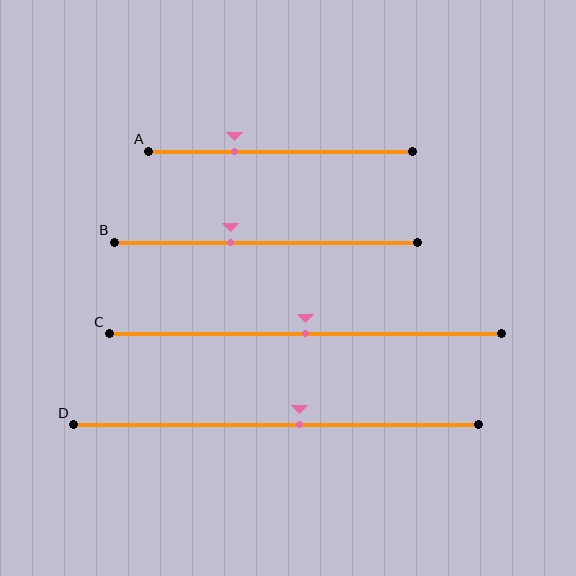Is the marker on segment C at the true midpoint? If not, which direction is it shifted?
Yes, the marker on segment C is at the true midpoint.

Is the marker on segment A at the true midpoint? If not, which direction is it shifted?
No, the marker on segment A is shifted to the left by about 17% of the segment length.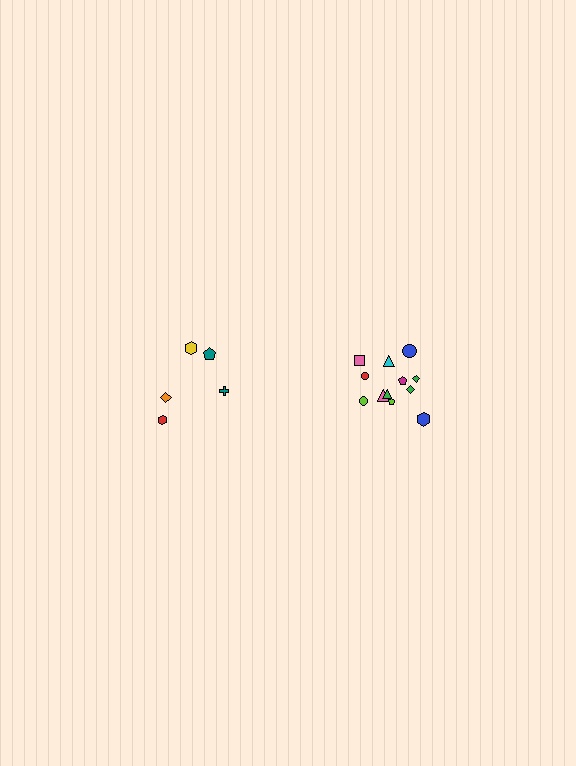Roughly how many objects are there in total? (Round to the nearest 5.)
Roughly 15 objects in total.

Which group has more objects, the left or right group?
The right group.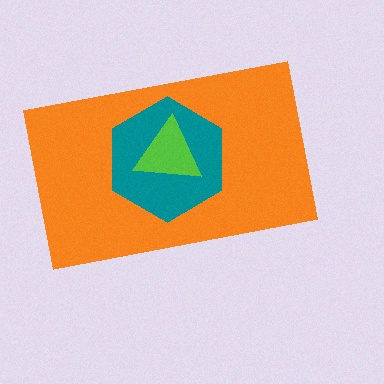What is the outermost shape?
The orange rectangle.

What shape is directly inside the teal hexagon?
The lime triangle.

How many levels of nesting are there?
3.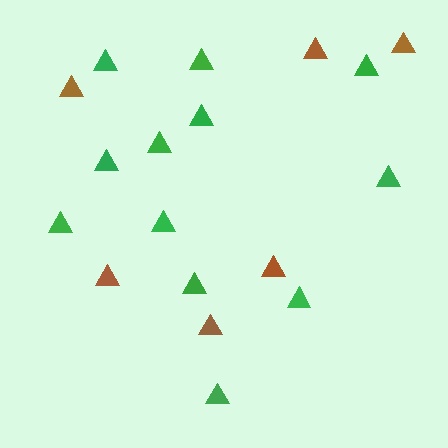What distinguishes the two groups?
There are 2 groups: one group of brown triangles (6) and one group of green triangles (12).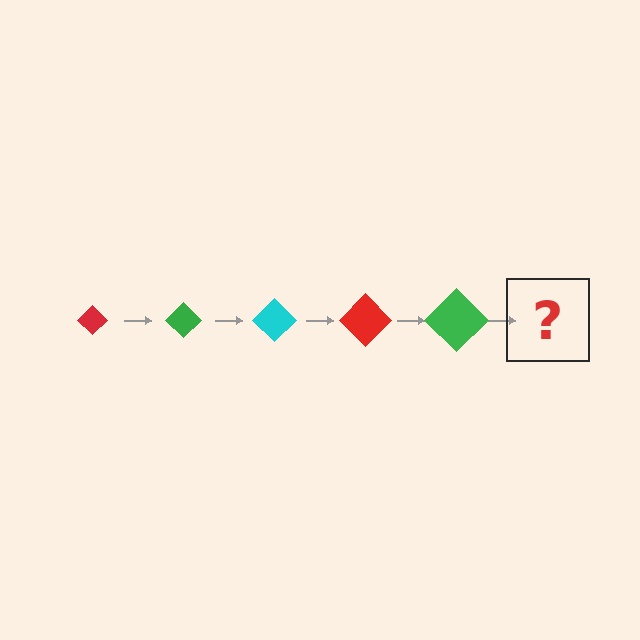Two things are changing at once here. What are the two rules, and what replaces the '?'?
The two rules are that the diamond grows larger each step and the color cycles through red, green, and cyan. The '?' should be a cyan diamond, larger than the previous one.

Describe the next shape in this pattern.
It should be a cyan diamond, larger than the previous one.